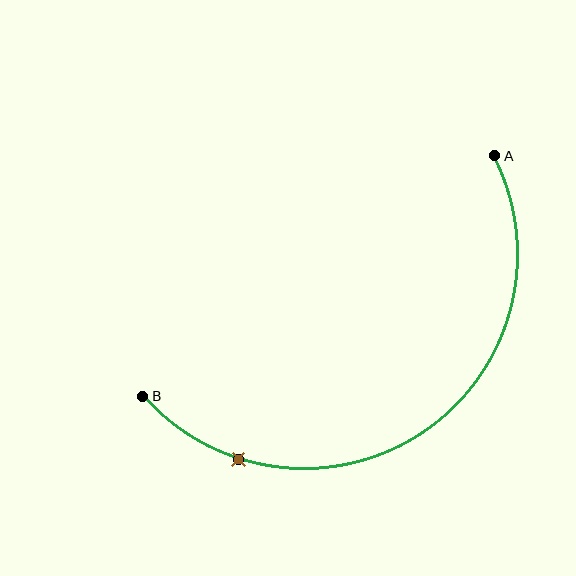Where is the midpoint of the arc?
The arc midpoint is the point on the curve farthest from the straight line joining A and B. It sits below and to the right of that line.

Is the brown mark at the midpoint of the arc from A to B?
No. The brown mark lies on the arc but is closer to endpoint B. The arc midpoint would be at the point on the curve equidistant along the arc from both A and B.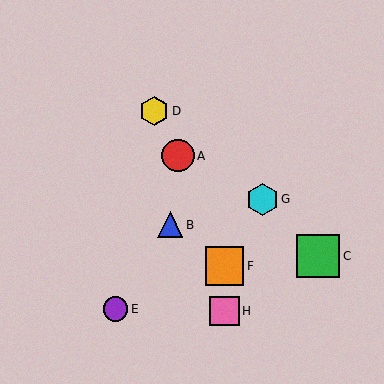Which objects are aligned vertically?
Objects F, H are aligned vertically.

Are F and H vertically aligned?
Yes, both are at x≈225.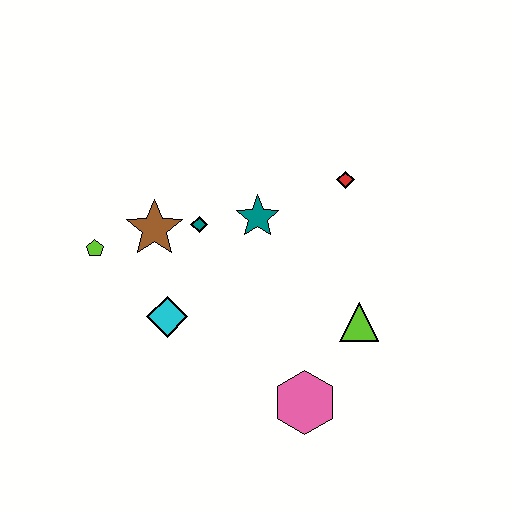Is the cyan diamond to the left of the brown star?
No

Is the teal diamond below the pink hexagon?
No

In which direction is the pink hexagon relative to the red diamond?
The pink hexagon is below the red diamond.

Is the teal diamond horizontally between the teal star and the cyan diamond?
Yes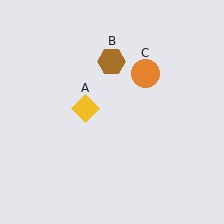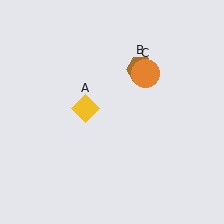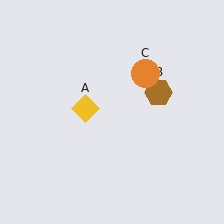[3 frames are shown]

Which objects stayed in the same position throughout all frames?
Yellow diamond (object A) and orange circle (object C) remained stationary.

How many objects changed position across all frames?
1 object changed position: brown hexagon (object B).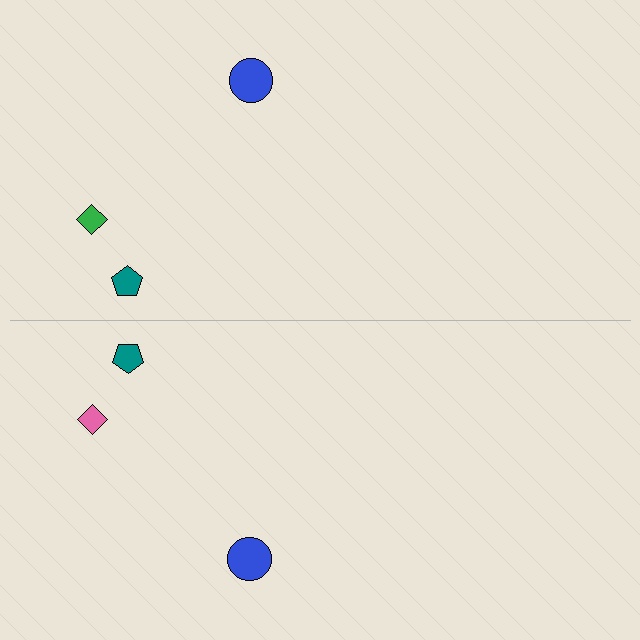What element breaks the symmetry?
The pink diamond on the bottom side breaks the symmetry — its mirror counterpart is green.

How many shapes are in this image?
There are 6 shapes in this image.